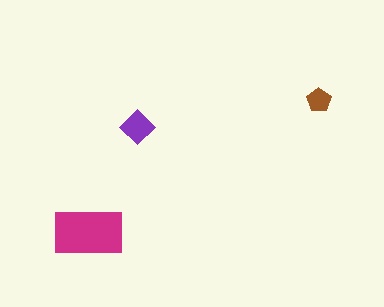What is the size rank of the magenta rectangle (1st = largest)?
1st.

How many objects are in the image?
There are 3 objects in the image.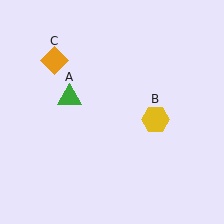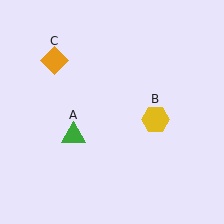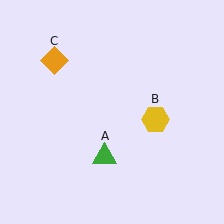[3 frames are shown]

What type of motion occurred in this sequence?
The green triangle (object A) rotated counterclockwise around the center of the scene.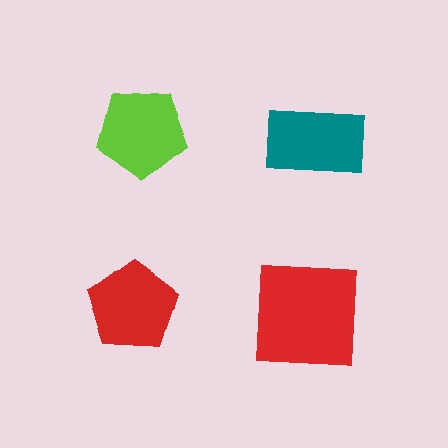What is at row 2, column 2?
A red square.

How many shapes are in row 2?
2 shapes.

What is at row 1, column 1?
A lime pentagon.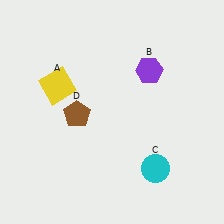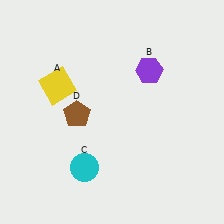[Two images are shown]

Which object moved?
The cyan circle (C) moved left.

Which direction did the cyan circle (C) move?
The cyan circle (C) moved left.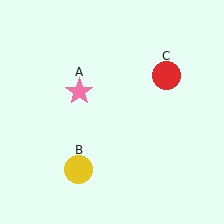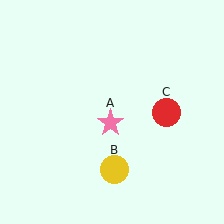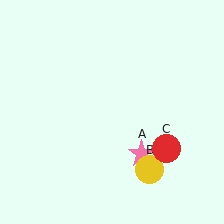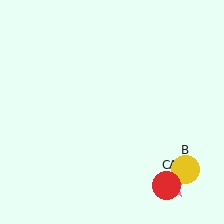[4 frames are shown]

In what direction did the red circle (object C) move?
The red circle (object C) moved down.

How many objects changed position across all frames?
3 objects changed position: pink star (object A), yellow circle (object B), red circle (object C).